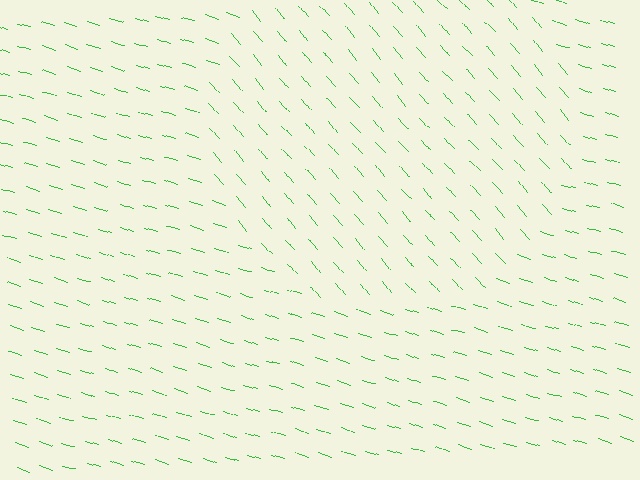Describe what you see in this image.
The image is filled with small green line segments. A circle region in the image has lines oriented differently from the surrounding lines, creating a visible texture boundary.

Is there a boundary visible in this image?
Yes, there is a texture boundary formed by a change in line orientation.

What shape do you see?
I see a circle.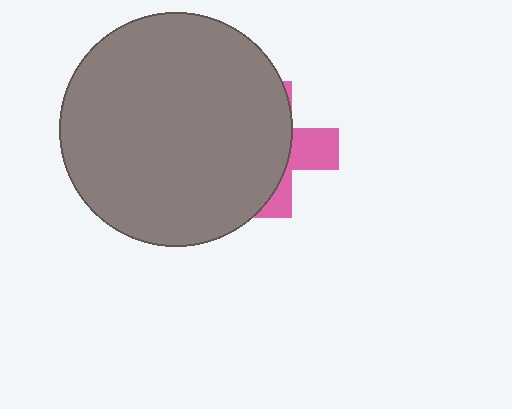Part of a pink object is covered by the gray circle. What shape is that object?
It is a cross.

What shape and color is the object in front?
The object in front is a gray circle.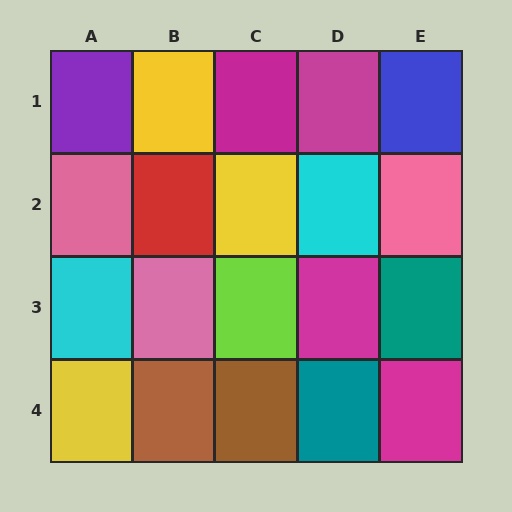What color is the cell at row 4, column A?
Yellow.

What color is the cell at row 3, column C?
Lime.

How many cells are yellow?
3 cells are yellow.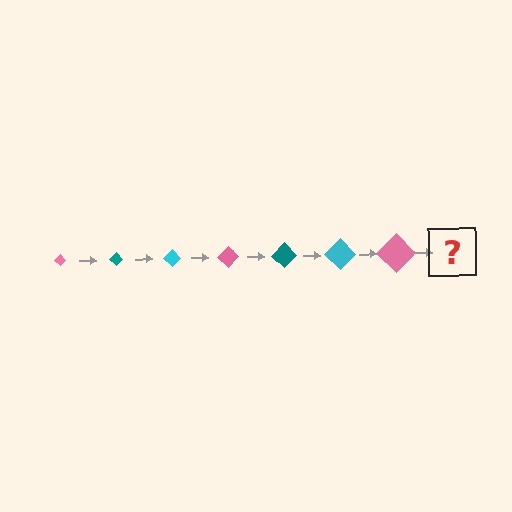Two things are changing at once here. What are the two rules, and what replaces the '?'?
The two rules are that the diamond grows larger each step and the color cycles through pink, teal, and cyan. The '?' should be a teal diamond, larger than the previous one.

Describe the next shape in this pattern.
It should be a teal diamond, larger than the previous one.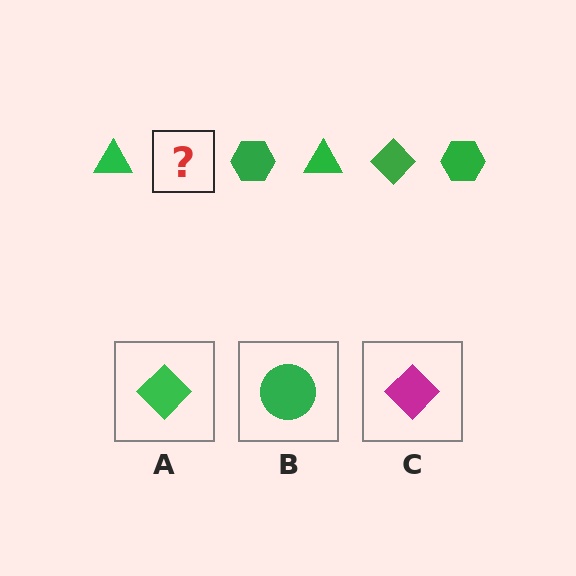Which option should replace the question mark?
Option A.